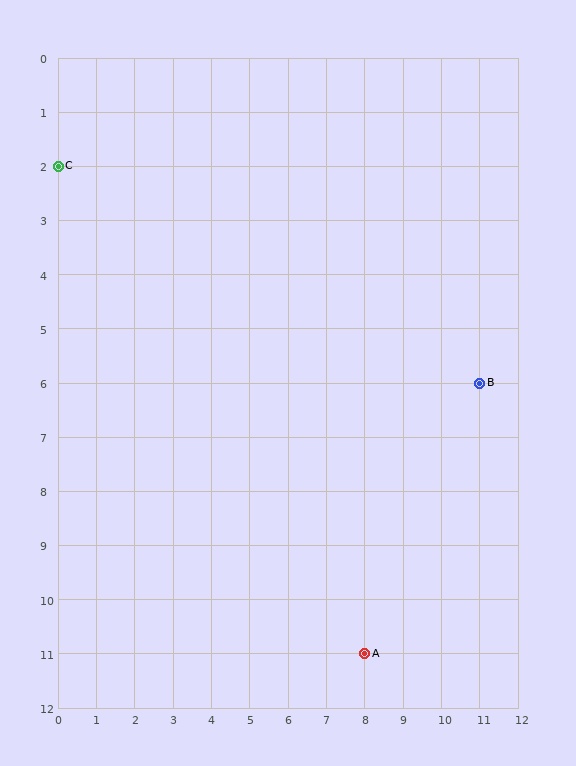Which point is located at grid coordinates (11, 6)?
Point B is at (11, 6).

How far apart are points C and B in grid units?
Points C and B are 11 columns and 4 rows apart (about 11.7 grid units diagonally).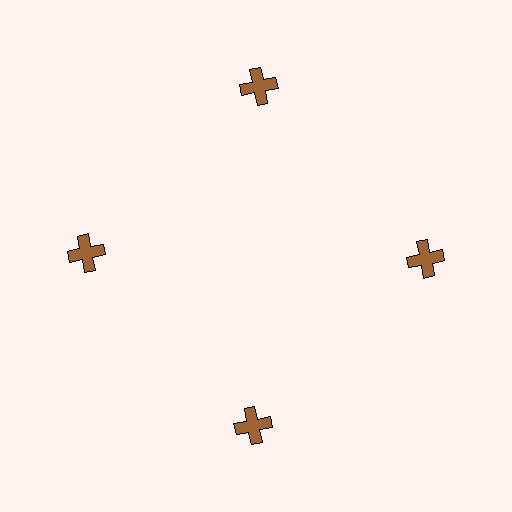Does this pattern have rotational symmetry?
Yes, this pattern has 4-fold rotational symmetry. It looks the same after rotating 90 degrees around the center.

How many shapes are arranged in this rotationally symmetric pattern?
There are 4 shapes, arranged in 4 groups of 1.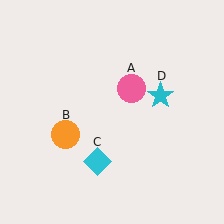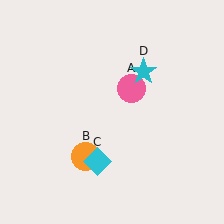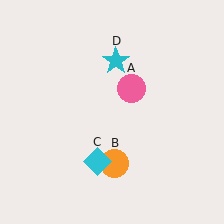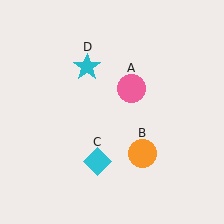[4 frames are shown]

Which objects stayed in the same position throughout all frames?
Pink circle (object A) and cyan diamond (object C) remained stationary.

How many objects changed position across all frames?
2 objects changed position: orange circle (object B), cyan star (object D).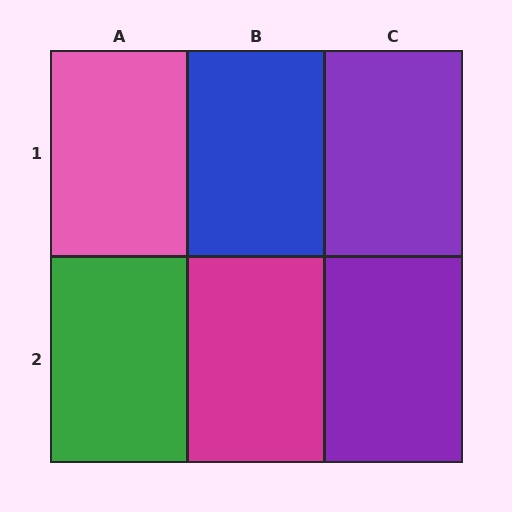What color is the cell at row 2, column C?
Purple.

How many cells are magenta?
1 cell is magenta.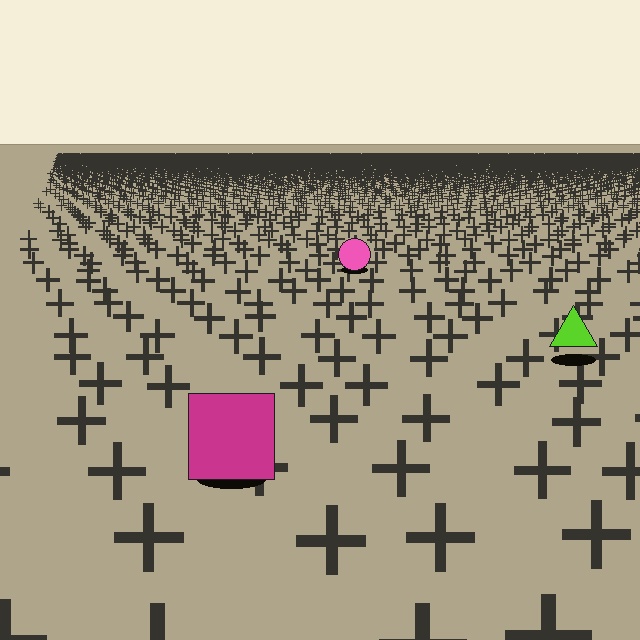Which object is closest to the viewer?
The magenta square is closest. The texture marks near it are larger and more spread out.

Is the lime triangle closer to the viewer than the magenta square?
No. The magenta square is closer — you can tell from the texture gradient: the ground texture is coarser near it.